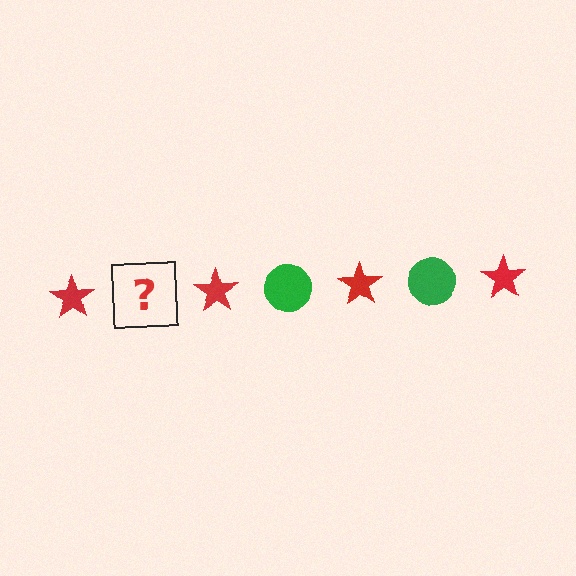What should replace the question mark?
The question mark should be replaced with a green circle.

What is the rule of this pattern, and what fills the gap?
The rule is that the pattern alternates between red star and green circle. The gap should be filled with a green circle.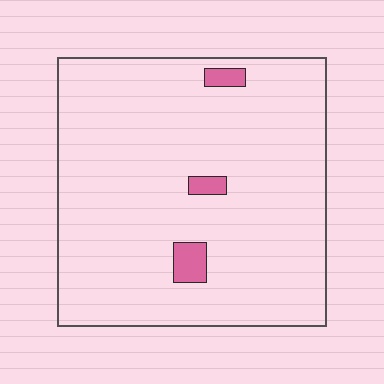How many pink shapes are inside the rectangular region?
3.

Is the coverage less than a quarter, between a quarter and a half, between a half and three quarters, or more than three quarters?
Less than a quarter.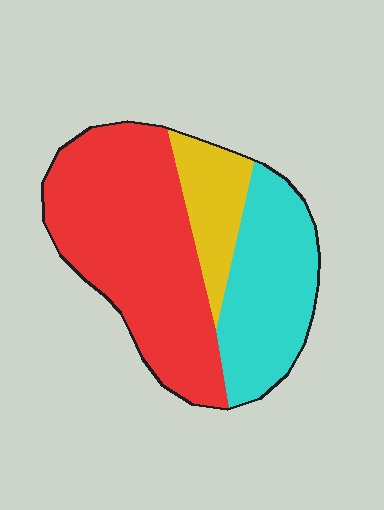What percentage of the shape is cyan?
Cyan covers 31% of the shape.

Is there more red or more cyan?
Red.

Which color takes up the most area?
Red, at roughly 55%.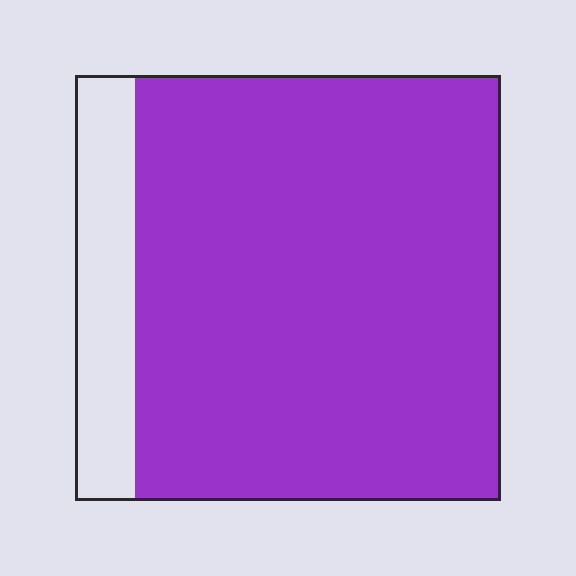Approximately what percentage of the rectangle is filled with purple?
Approximately 85%.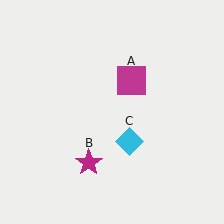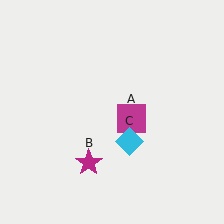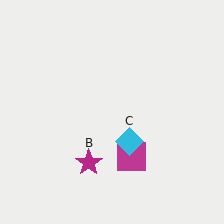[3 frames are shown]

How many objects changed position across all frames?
1 object changed position: magenta square (object A).